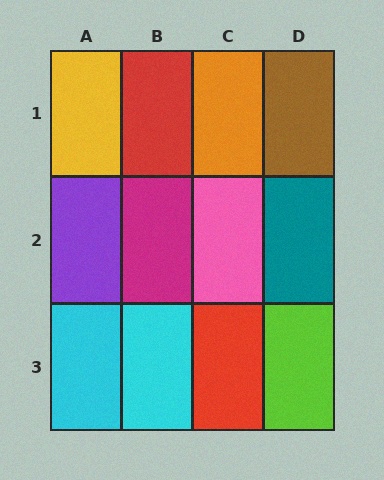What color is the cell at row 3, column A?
Cyan.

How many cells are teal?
1 cell is teal.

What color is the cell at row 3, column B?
Cyan.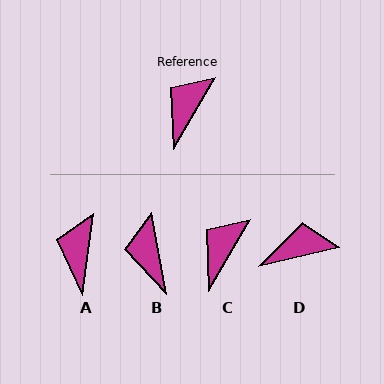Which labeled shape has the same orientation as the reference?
C.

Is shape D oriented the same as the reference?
No, it is off by about 46 degrees.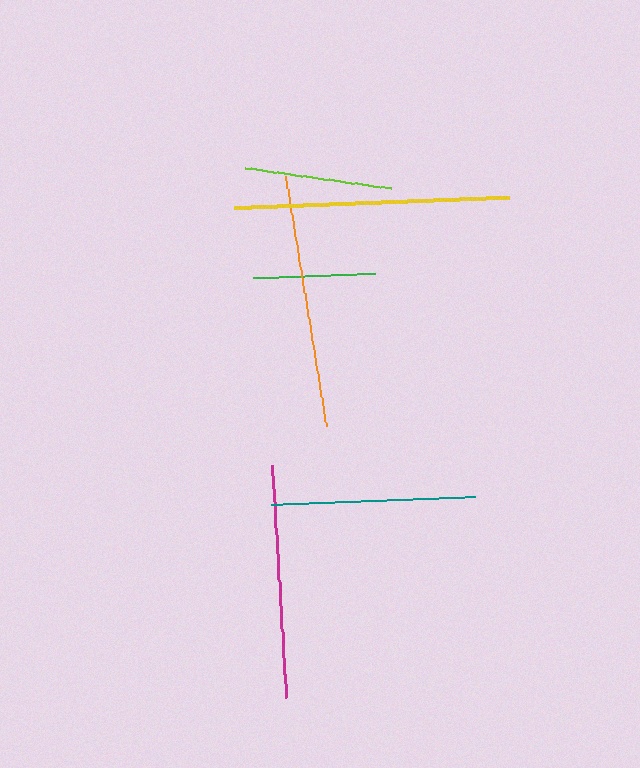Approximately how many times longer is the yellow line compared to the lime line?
The yellow line is approximately 1.9 times the length of the lime line.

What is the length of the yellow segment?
The yellow segment is approximately 275 pixels long.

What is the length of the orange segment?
The orange segment is approximately 252 pixels long.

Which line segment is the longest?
The yellow line is the longest at approximately 275 pixels.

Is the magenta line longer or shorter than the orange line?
The orange line is longer than the magenta line.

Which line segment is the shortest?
The green line is the shortest at approximately 123 pixels.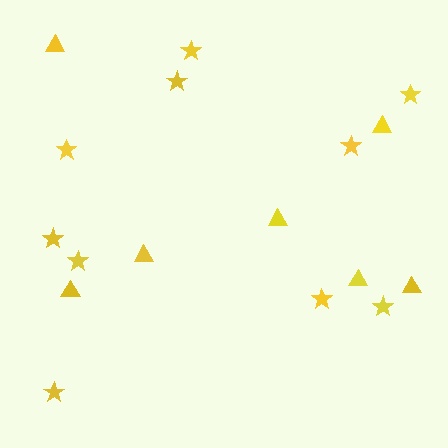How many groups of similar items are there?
There are 2 groups: one group of triangles (7) and one group of stars (10).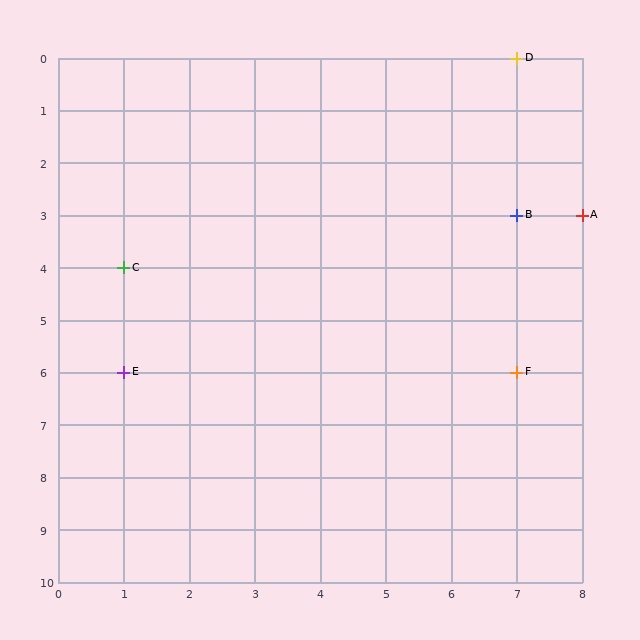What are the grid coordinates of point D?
Point D is at grid coordinates (7, 0).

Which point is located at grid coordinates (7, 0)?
Point D is at (7, 0).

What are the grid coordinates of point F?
Point F is at grid coordinates (7, 6).